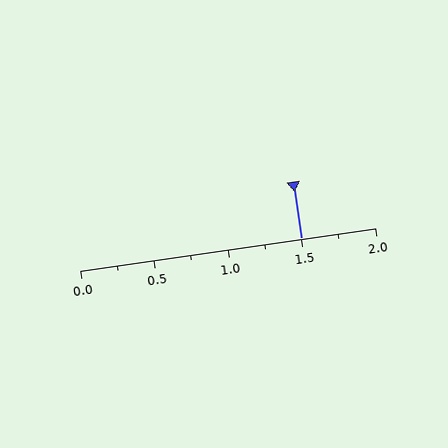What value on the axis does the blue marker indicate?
The marker indicates approximately 1.5.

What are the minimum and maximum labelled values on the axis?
The axis runs from 0.0 to 2.0.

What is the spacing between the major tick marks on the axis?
The major ticks are spaced 0.5 apart.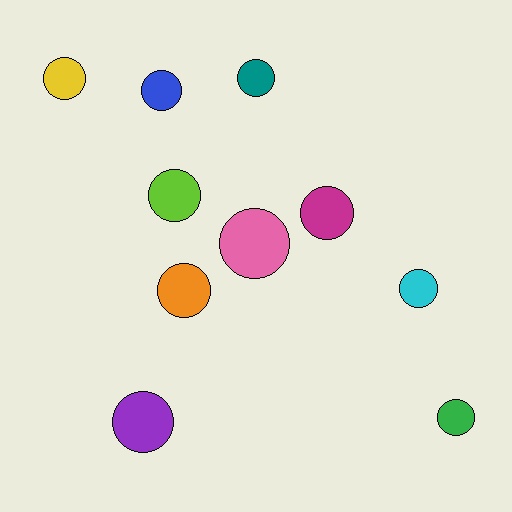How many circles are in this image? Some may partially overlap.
There are 10 circles.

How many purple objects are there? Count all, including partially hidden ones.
There is 1 purple object.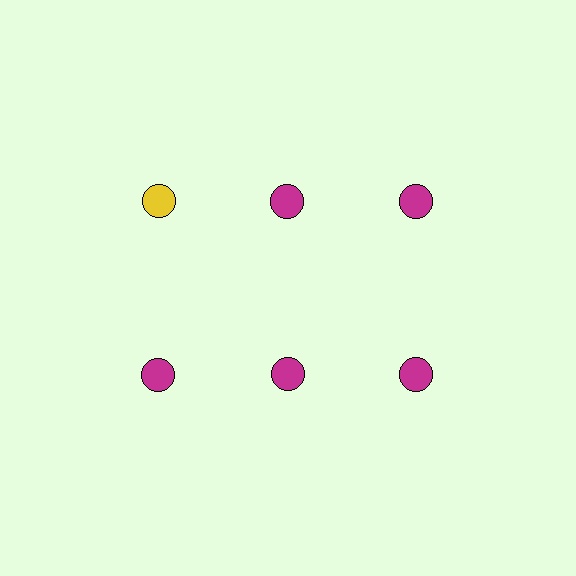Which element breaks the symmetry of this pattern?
The yellow circle in the top row, leftmost column breaks the symmetry. All other shapes are magenta circles.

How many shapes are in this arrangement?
There are 6 shapes arranged in a grid pattern.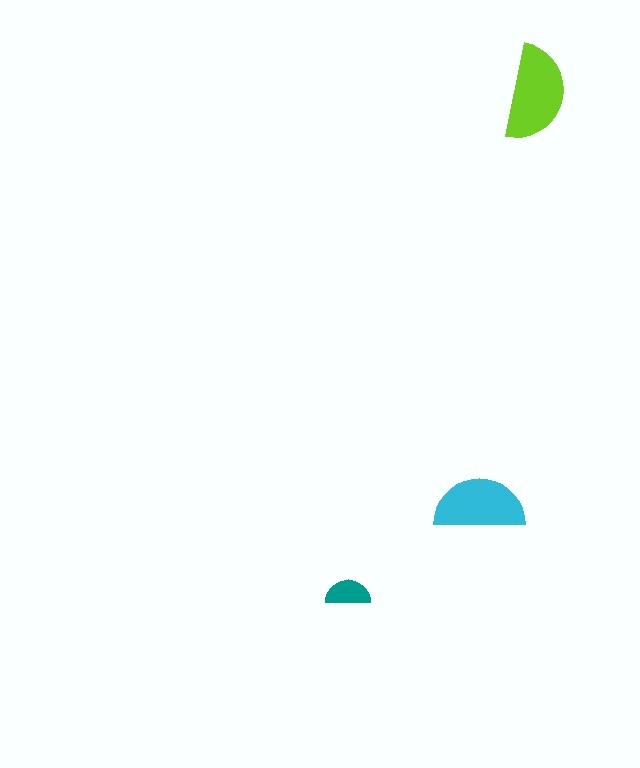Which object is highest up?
The lime semicircle is topmost.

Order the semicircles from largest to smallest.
the lime one, the cyan one, the teal one.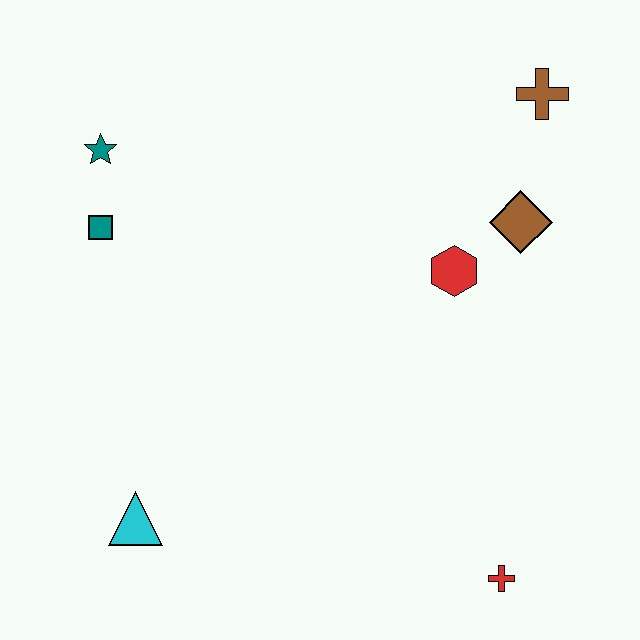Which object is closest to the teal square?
The teal star is closest to the teal square.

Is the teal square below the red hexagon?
No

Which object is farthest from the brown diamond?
The cyan triangle is farthest from the brown diamond.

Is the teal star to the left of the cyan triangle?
Yes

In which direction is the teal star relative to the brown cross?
The teal star is to the left of the brown cross.